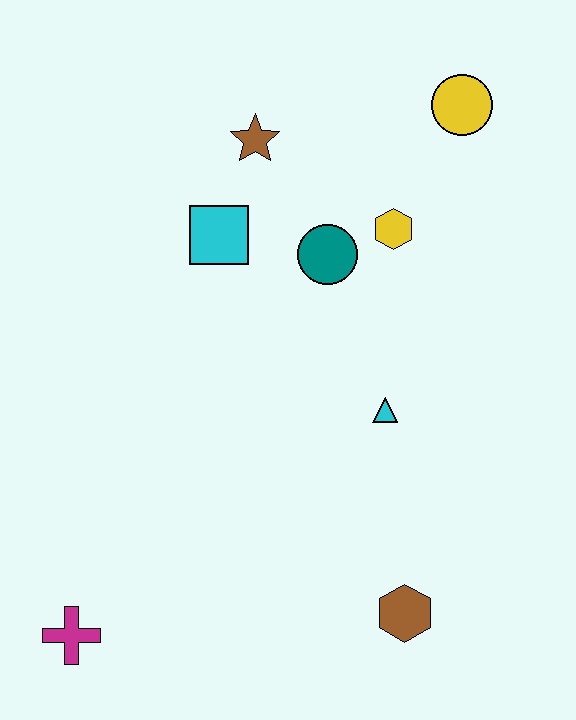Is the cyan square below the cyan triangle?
No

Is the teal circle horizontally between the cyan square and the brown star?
No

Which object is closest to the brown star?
The cyan square is closest to the brown star.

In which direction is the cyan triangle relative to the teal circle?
The cyan triangle is below the teal circle.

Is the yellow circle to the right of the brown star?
Yes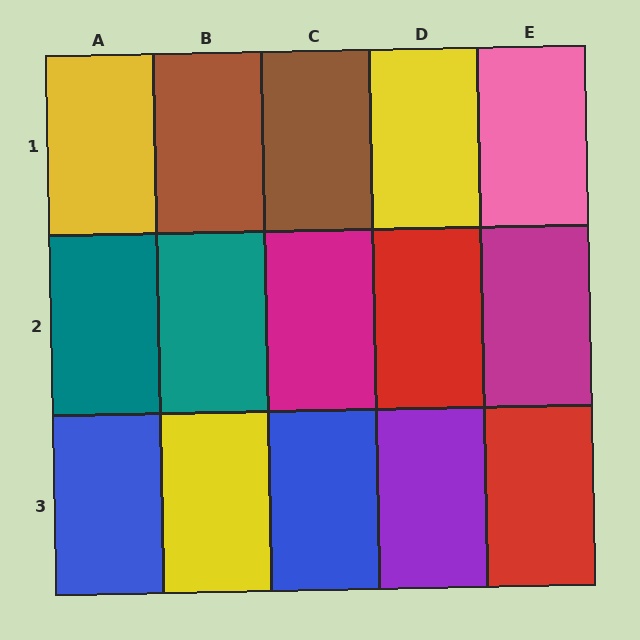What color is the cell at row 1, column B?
Brown.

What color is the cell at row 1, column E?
Pink.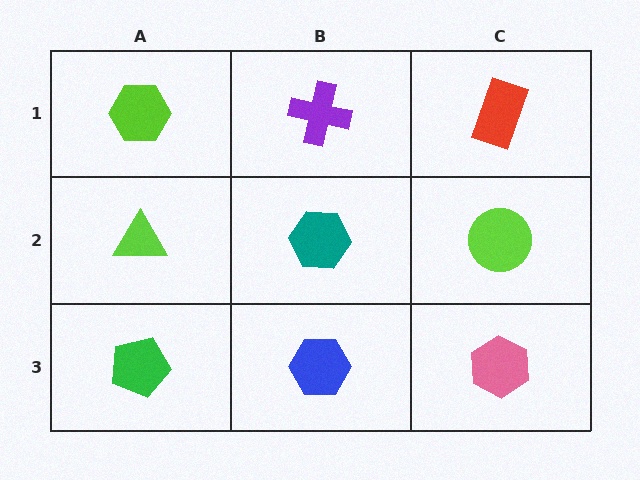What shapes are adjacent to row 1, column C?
A lime circle (row 2, column C), a purple cross (row 1, column B).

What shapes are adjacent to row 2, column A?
A lime hexagon (row 1, column A), a green pentagon (row 3, column A), a teal hexagon (row 2, column B).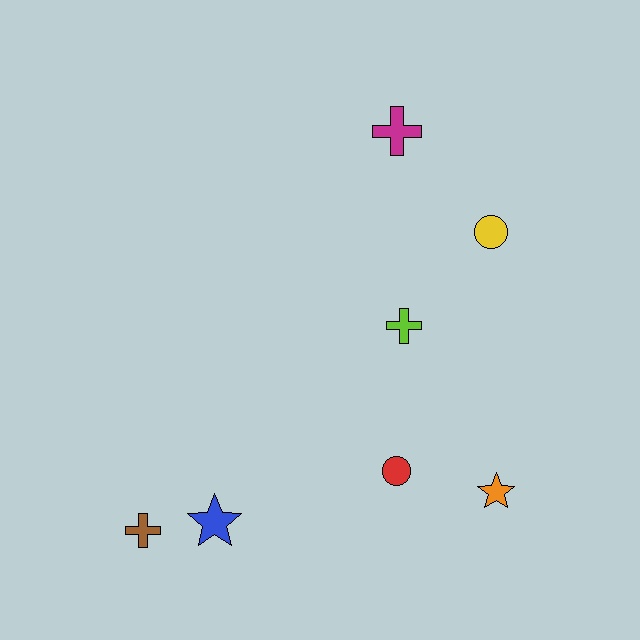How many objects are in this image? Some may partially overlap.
There are 7 objects.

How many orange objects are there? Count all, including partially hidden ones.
There is 1 orange object.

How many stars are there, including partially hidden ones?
There are 2 stars.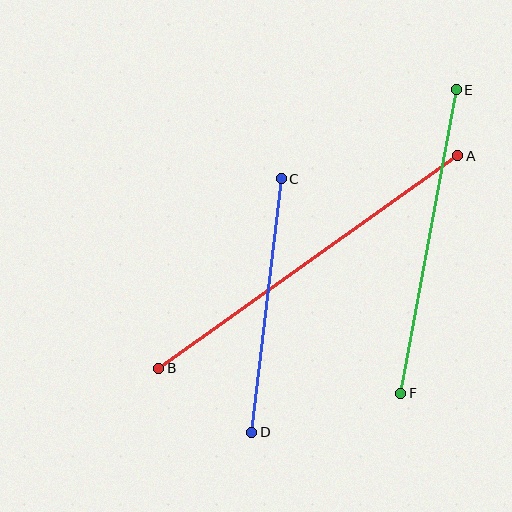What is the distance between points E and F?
The distance is approximately 308 pixels.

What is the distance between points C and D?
The distance is approximately 255 pixels.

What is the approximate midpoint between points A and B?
The midpoint is at approximately (308, 262) pixels.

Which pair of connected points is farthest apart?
Points A and B are farthest apart.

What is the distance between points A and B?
The distance is approximately 367 pixels.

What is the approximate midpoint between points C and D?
The midpoint is at approximately (266, 305) pixels.